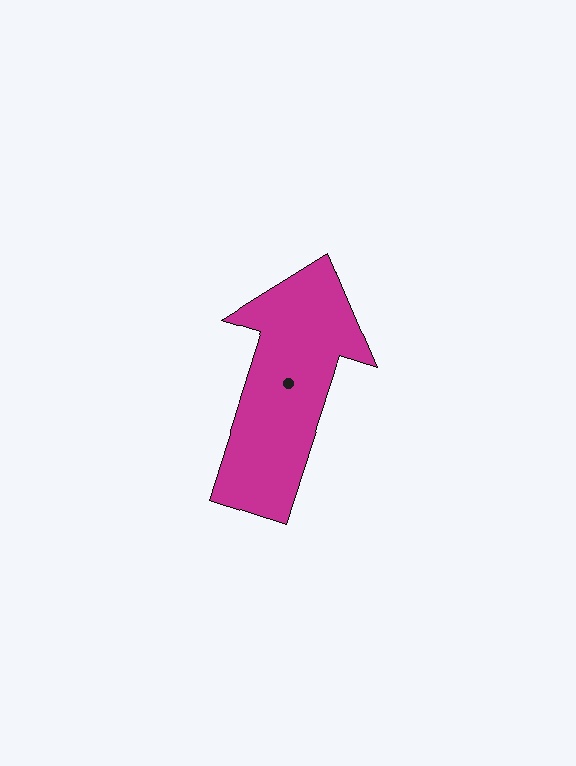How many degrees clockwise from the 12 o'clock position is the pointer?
Approximately 18 degrees.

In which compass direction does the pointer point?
North.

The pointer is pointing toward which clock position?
Roughly 1 o'clock.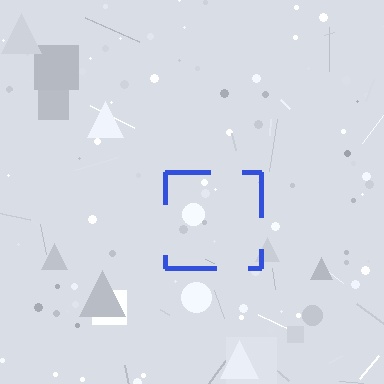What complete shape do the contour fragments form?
The contour fragments form a square.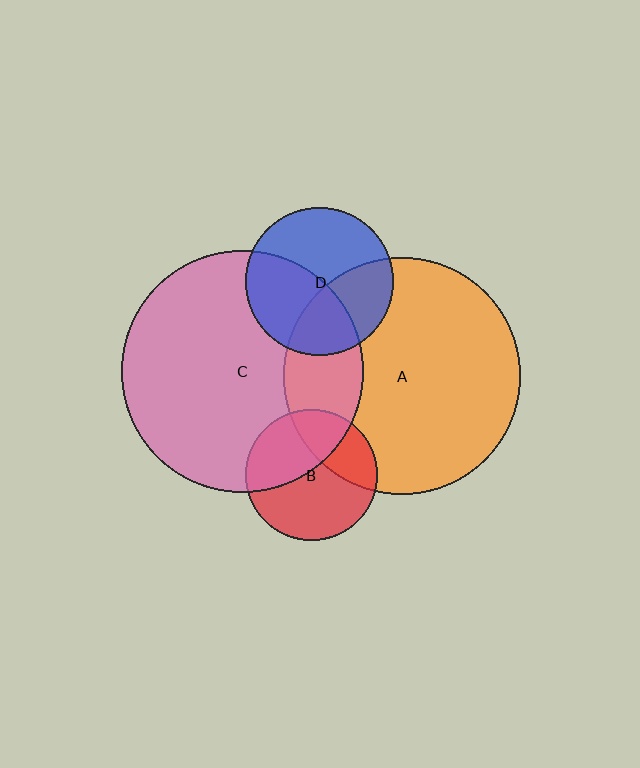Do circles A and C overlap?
Yes.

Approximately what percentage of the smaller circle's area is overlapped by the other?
Approximately 20%.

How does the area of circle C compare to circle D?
Approximately 2.7 times.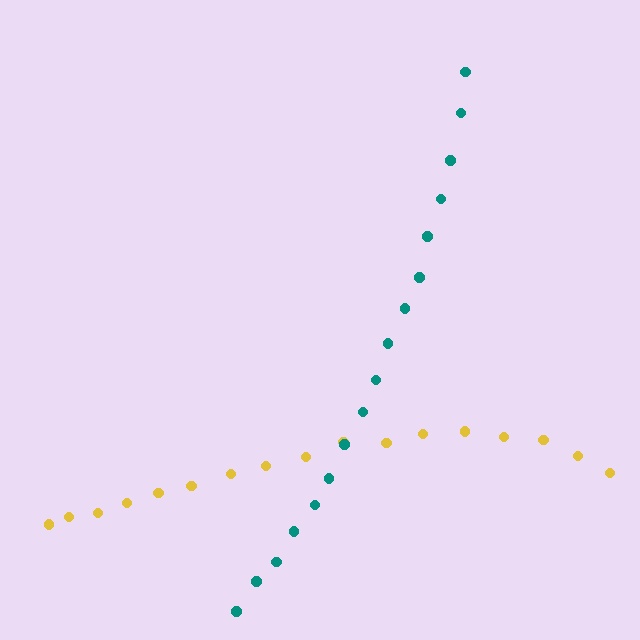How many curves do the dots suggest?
There are 2 distinct paths.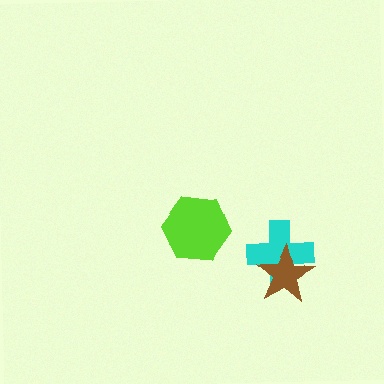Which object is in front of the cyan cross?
The brown star is in front of the cyan cross.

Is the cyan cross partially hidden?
Yes, it is partially covered by another shape.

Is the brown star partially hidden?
No, no other shape covers it.